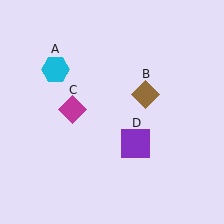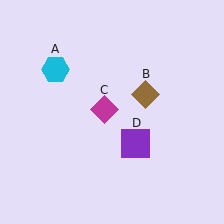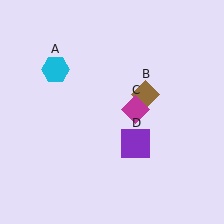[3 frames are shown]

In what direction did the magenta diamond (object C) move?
The magenta diamond (object C) moved right.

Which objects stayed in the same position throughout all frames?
Cyan hexagon (object A) and brown diamond (object B) and purple square (object D) remained stationary.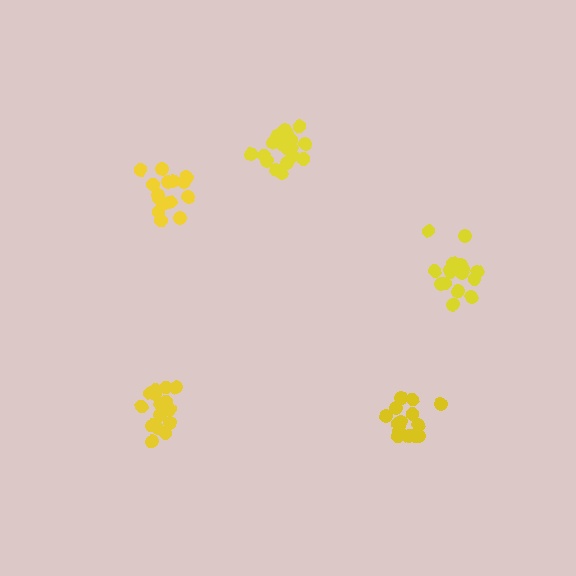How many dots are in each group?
Group 1: 16 dots, Group 2: 17 dots, Group 3: 16 dots, Group 4: 15 dots, Group 5: 20 dots (84 total).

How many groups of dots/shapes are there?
There are 5 groups.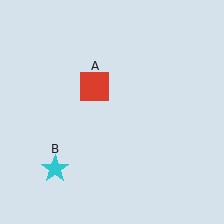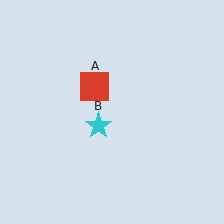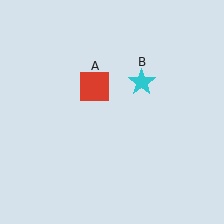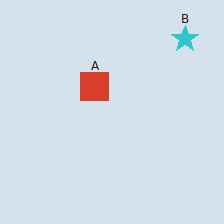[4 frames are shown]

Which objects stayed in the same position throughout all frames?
Red square (object A) remained stationary.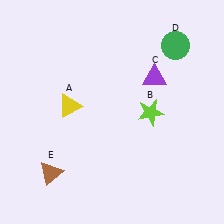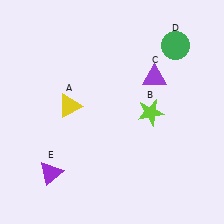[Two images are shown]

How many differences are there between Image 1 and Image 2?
There is 1 difference between the two images.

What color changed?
The triangle (E) changed from brown in Image 1 to purple in Image 2.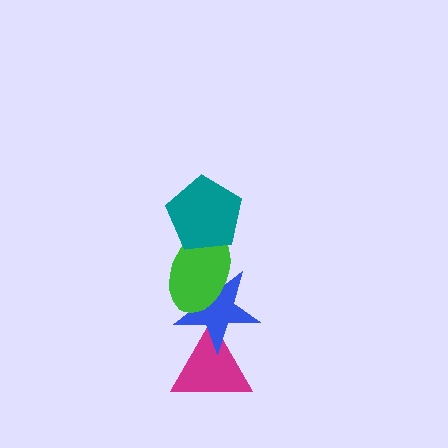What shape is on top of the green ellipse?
The teal pentagon is on top of the green ellipse.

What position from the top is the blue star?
The blue star is 3rd from the top.